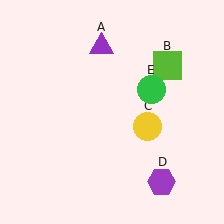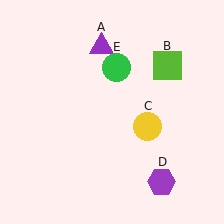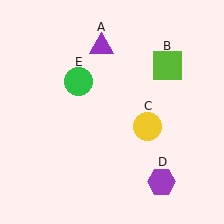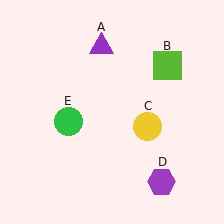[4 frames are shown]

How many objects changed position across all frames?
1 object changed position: green circle (object E).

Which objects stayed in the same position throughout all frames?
Purple triangle (object A) and lime square (object B) and yellow circle (object C) and purple hexagon (object D) remained stationary.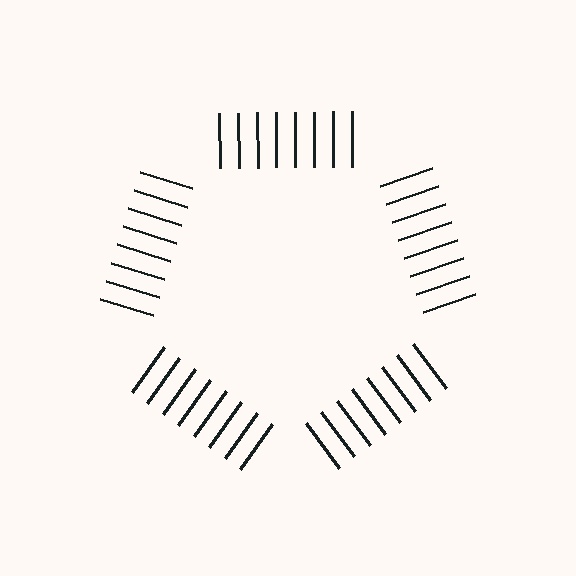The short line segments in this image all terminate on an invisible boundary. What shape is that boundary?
An illusory pentagon — the line segments terminate on its edges but no continuous stroke is drawn.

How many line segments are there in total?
40 — 8 along each of the 5 edges.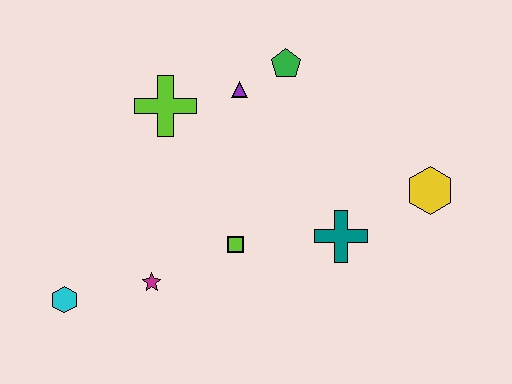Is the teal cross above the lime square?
Yes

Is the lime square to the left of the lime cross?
No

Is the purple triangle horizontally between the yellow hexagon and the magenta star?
Yes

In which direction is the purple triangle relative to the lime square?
The purple triangle is above the lime square.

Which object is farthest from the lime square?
The yellow hexagon is farthest from the lime square.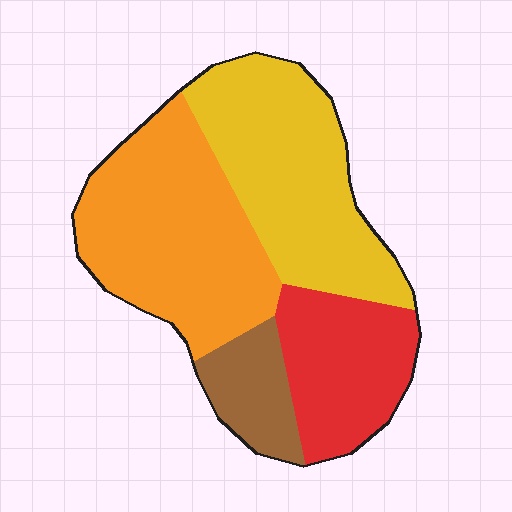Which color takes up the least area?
Brown, at roughly 10%.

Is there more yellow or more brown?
Yellow.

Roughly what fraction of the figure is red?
Red covers about 20% of the figure.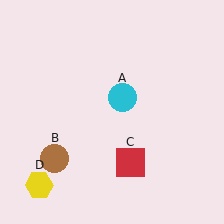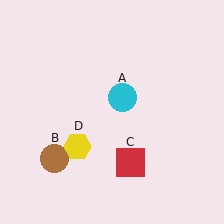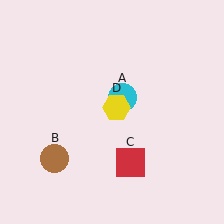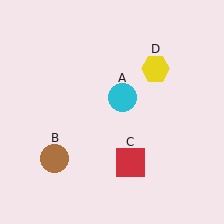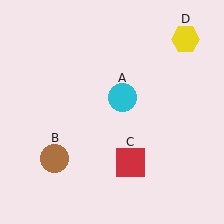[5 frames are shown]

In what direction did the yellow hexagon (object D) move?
The yellow hexagon (object D) moved up and to the right.